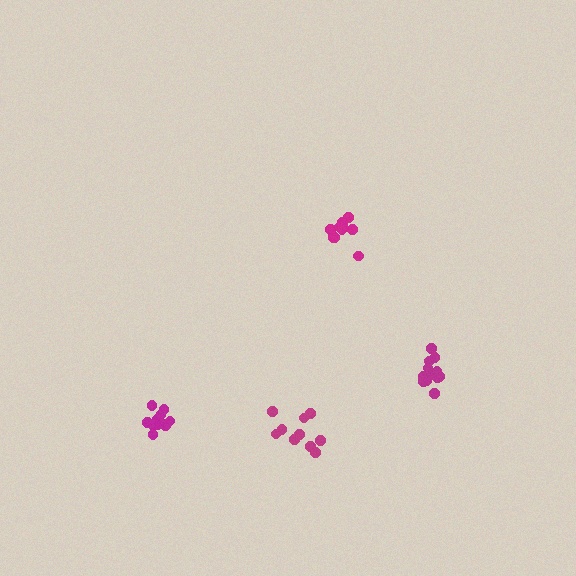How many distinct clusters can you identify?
There are 4 distinct clusters.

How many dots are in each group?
Group 1: 13 dots, Group 2: 10 dots, Group 3: 10 dots, Group 4: 11 dots (44 total).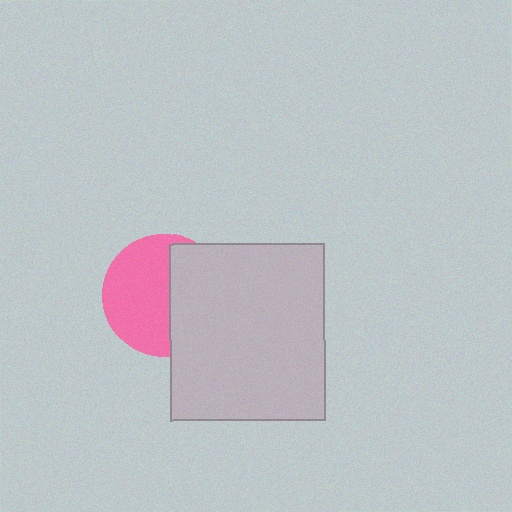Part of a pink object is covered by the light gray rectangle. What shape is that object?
It is a circle.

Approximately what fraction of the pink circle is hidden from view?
Roughly 42% of the pink circle is hidden behind the light gray rectangle.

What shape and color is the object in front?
The object in front is a light gray rectangle.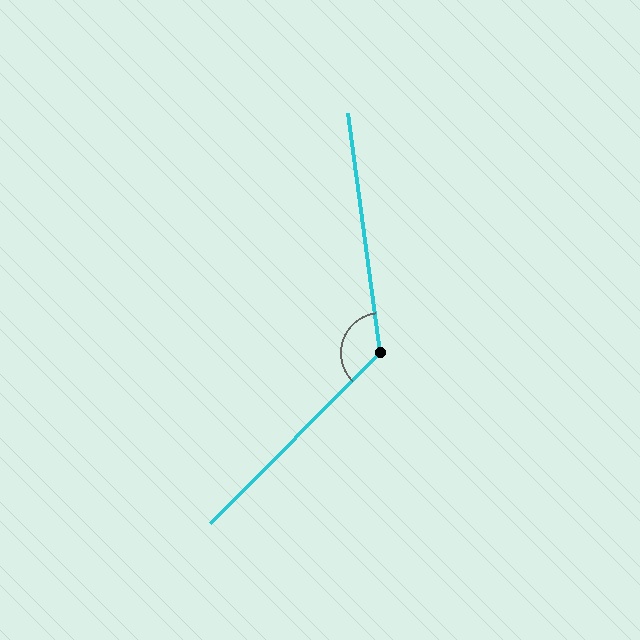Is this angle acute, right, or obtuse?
It is obtuse.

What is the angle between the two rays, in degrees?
Approximately 127 degrees.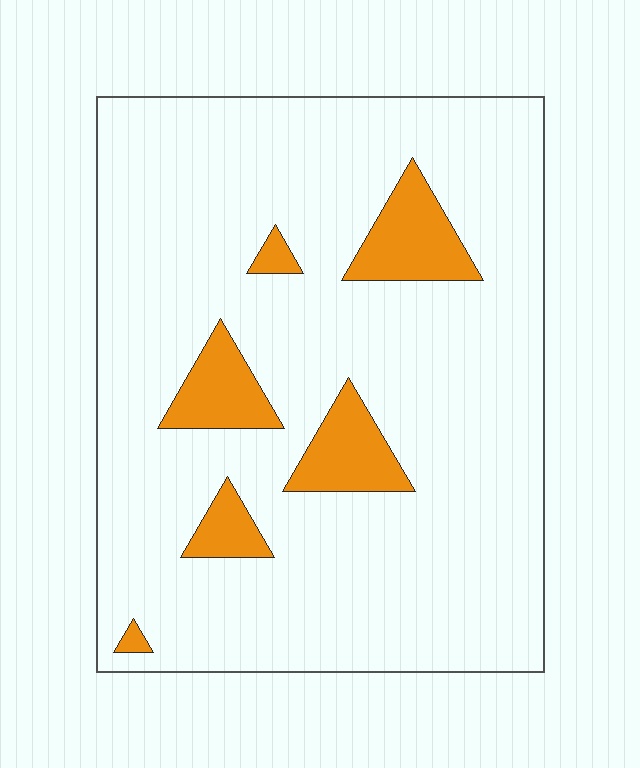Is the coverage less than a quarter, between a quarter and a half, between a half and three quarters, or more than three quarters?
Less than a quarter.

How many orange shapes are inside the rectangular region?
6.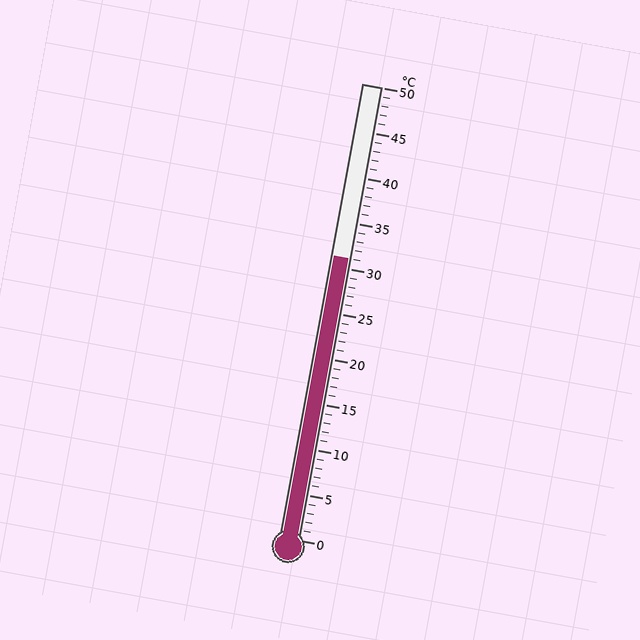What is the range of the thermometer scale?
The thermometer scale ranges from 0°C to 50°C.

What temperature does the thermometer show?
The thermometer shows approximately 31°C.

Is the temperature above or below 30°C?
The temperature is above 30°C.